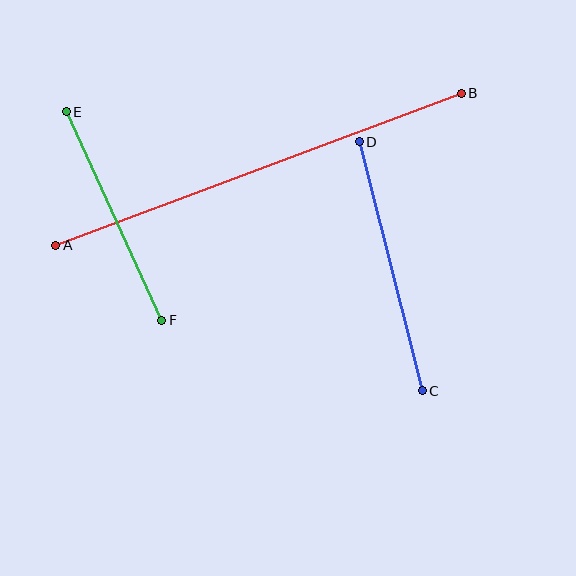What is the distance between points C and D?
The distance is approximately 256 pixels.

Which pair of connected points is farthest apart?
Points A and B are farthest apart.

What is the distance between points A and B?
The distance is approximately 433 pixels.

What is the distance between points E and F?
The distance is approximately 229 pixels.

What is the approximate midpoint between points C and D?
The midpoint is at approximately (391, 266) pixels.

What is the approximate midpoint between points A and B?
The midpoint is at approximately (259, 169) pixels.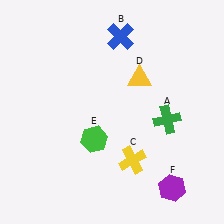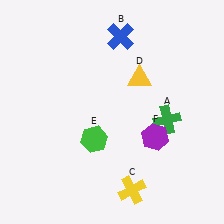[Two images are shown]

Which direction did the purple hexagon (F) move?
The purple hexagon (F) moved up.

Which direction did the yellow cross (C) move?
The yellow cross (C) moved down.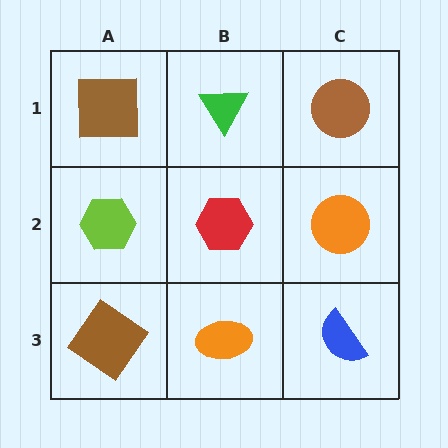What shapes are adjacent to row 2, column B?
A green triangle (row 1, column B), an orange ellipse (row 3, column B), a lime hexagon (row 2, column A), an orange circle (row 2, column C).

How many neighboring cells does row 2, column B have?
4.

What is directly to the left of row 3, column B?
A brown diamond.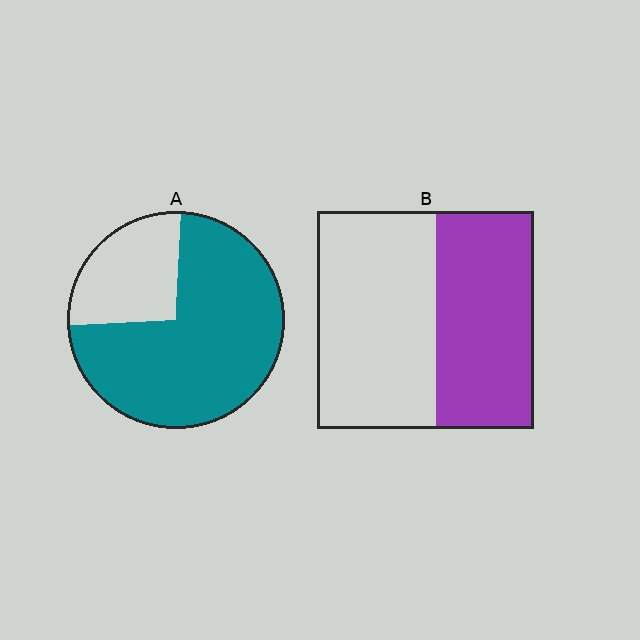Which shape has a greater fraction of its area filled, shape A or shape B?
Shape A.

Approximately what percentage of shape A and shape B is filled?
A is approximately 75% and B is approximately 45%.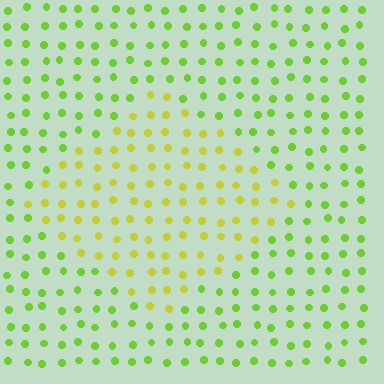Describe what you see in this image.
The image is filled with small lime elements in a uniform arrangement. A diamond-shaped region is visible where the elements are tinted to a slightly different hue, forming a subtle color boundary.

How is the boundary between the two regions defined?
The boundary is defined purely by a slight shift in hue (about 33 degrees). Spacing, size, and orientation are identical on both sides.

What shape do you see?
I see a diamond.